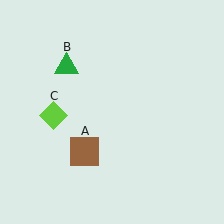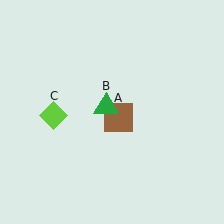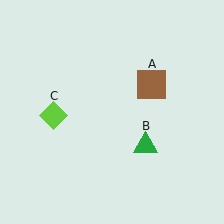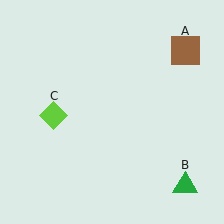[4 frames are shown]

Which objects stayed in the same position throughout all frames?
Lime diamond (object C) remained stationary.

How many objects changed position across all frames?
2 objects changed position: brown square (object A), green triangle (object B).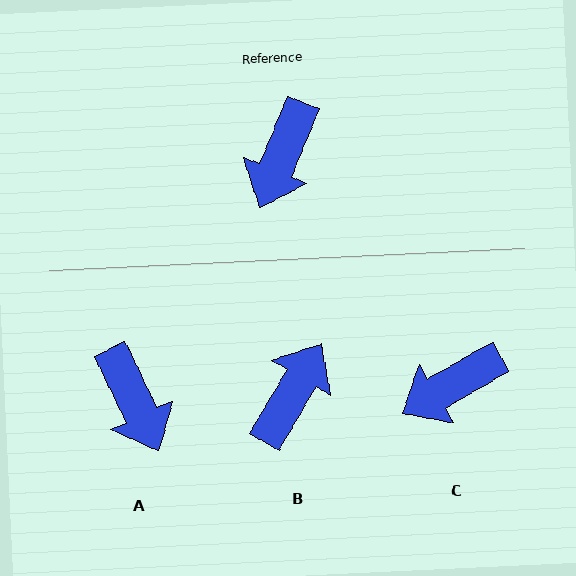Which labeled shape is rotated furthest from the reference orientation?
B, about 172 degrees away.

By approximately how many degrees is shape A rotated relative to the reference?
Approximately 48 degrees counter-clockwise.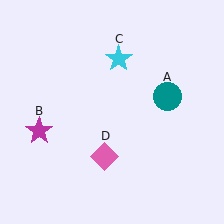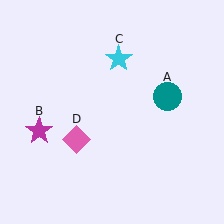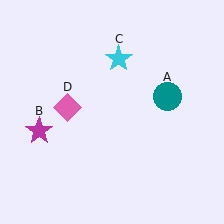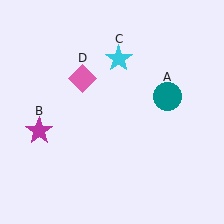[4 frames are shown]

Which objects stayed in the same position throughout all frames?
Teal circle (object A) and magenta star (object B) and cyan star (object C) remained stationary.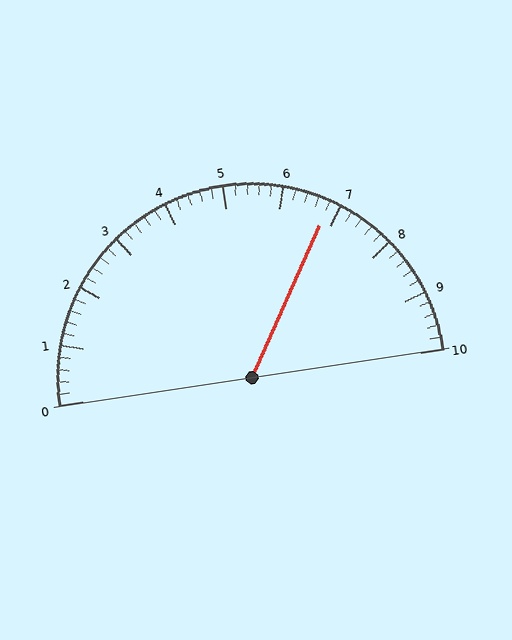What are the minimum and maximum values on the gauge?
The gauge ranges from 0 to 10.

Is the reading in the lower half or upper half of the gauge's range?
The reading is in the upper half of the range (0 to 10).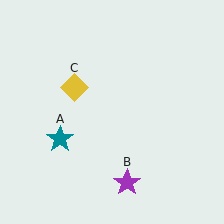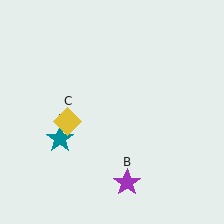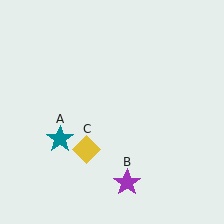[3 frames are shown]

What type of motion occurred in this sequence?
The yellow diamond (object C) rotated counterclockwise around the center of the scene.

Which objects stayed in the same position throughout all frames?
Teal star (object A) and purple star (object B) remained stationary.